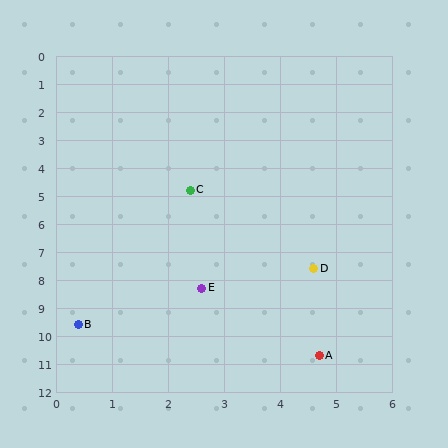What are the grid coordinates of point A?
Point A is at approximately (4.7, 10.7).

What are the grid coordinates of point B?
Point B is at approximately (0.4, 9.6).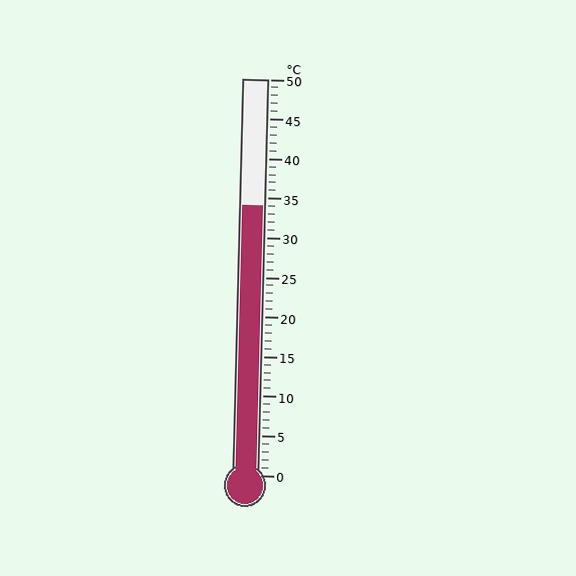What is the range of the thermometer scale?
The thermometer scale ranges from 0°C to 50°C.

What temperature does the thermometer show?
The thermometer shows approximately 34°C.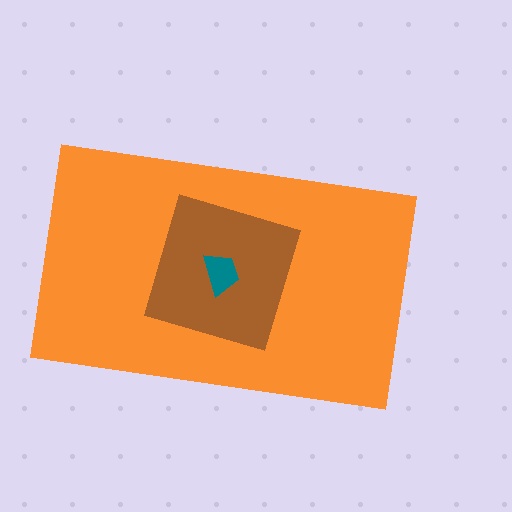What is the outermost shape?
The orange rectangle.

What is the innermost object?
The teal trapezoid.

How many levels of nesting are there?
3.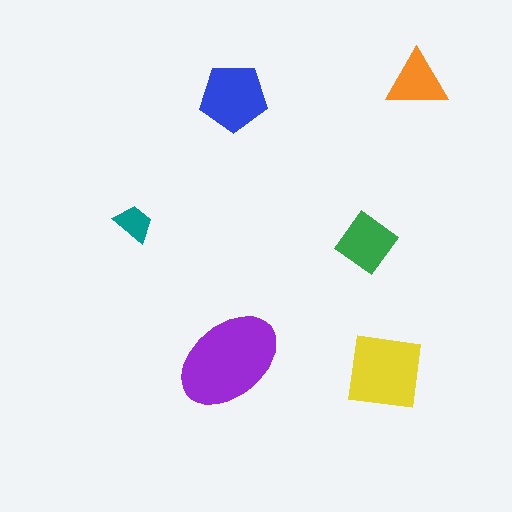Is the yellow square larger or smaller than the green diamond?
Larger.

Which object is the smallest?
The teal trapezoid.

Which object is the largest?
The purple ellipse.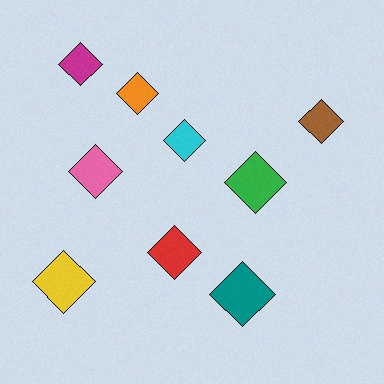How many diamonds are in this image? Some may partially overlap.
There are 9 diamonds.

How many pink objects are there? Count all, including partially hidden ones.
There is 1 pink object.